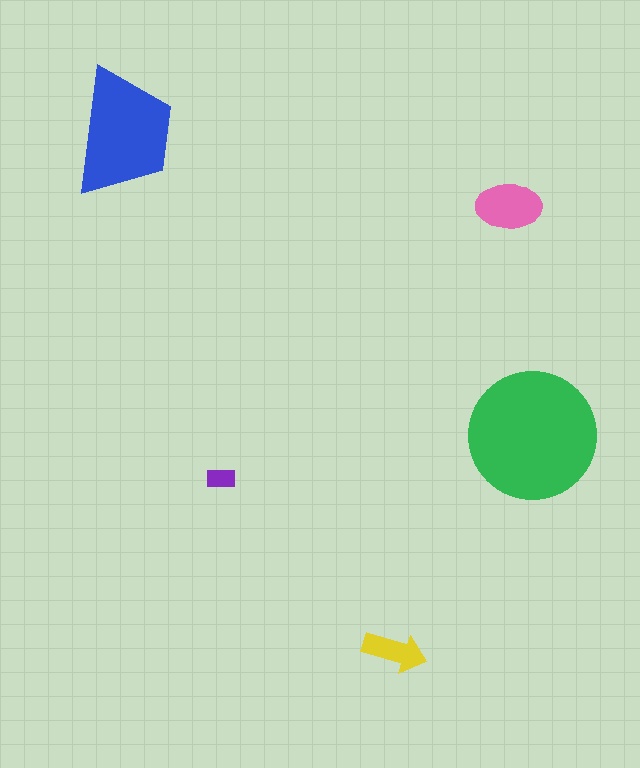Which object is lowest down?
The yellow arrow is bottommost.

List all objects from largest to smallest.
The green circle, the blue trapezoid, the pink ellipse, the yellow arrow, the purple rectangle.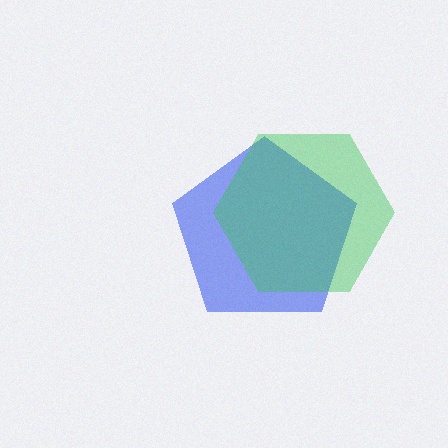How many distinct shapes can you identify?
There are 2 distinct shapes: a blue pentagon, a green hexagon.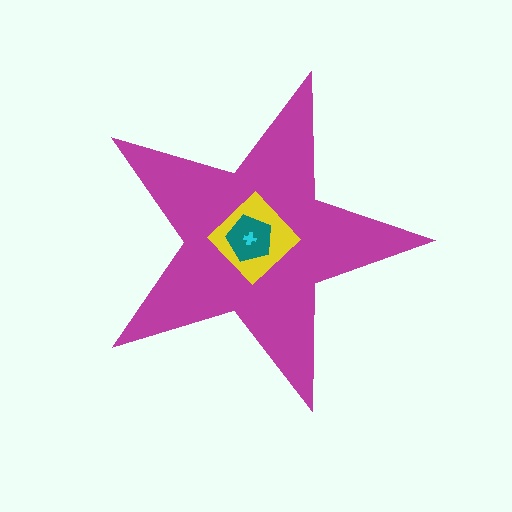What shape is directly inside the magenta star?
The yellow diamond.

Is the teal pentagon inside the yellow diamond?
Yes.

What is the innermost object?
The cyan cross.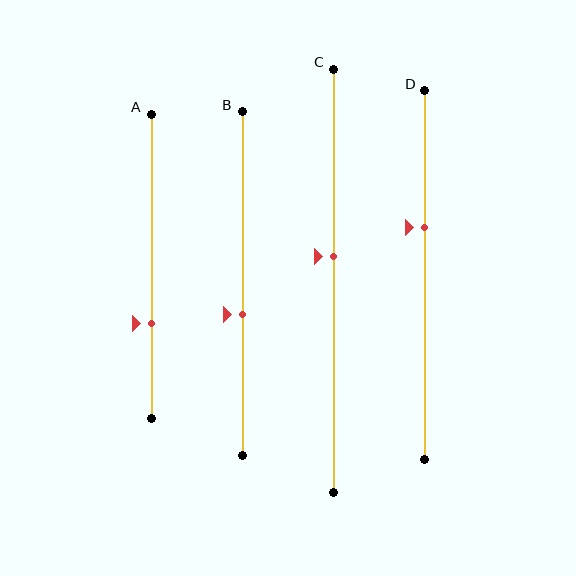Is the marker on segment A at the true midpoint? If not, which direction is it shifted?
No, the marker on segment A is shifted downward by about 19% of the segment length.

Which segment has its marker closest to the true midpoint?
Segment C has its marker closest to the true midpoint.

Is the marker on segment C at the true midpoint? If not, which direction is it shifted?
No, the marker on segment C is shifted upward by about 6% of the segment length.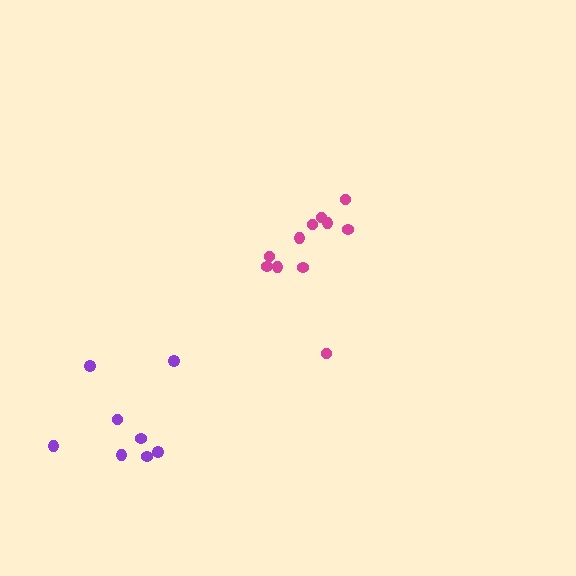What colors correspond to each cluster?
The clusters are colored: magenta, purple.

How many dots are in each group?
Group 1: 11 dots, Group 2: 8 dots (19 total).